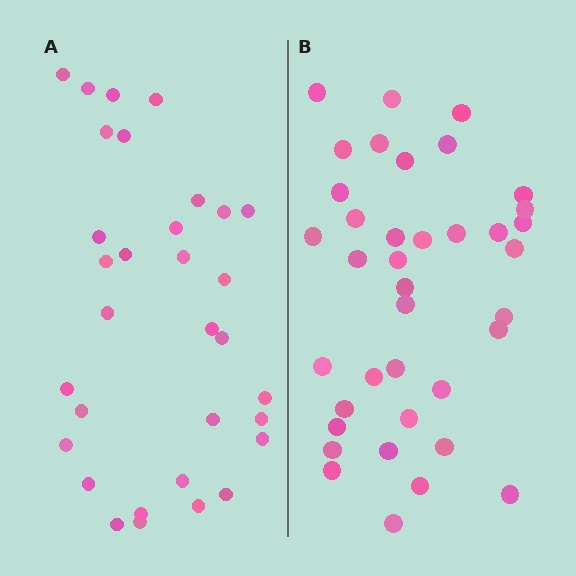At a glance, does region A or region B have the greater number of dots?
Region B (the right region) has more dots.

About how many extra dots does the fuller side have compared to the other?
Region B has about 6 more dots than region A.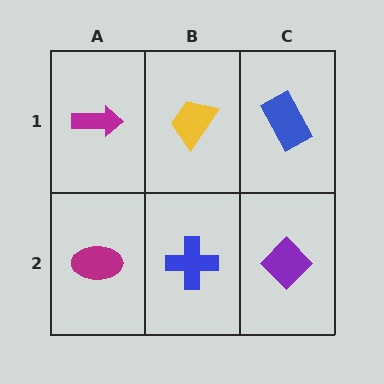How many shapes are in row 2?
3 shapes.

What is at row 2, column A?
A magenta ellipse.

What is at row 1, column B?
A yellow trapezoid.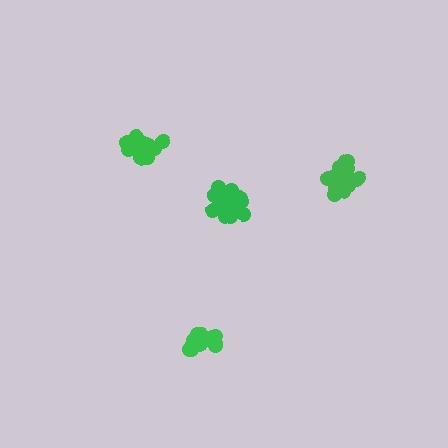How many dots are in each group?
Group 1: 17 dots, Group 2: 20 dots, Group 3: 15 dots, Group 4: 16 dots (68 total).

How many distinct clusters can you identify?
There are 4 distinct clusters.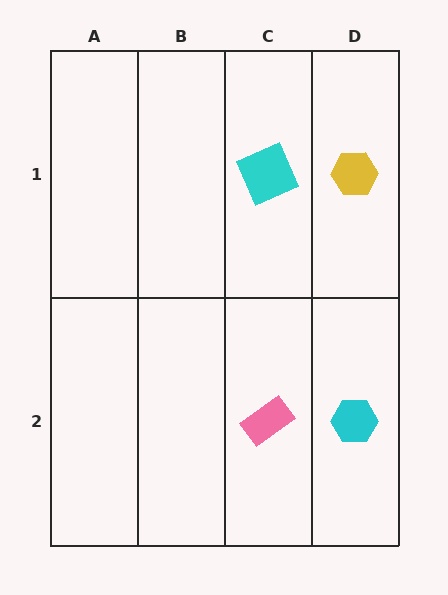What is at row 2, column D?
A cyan hexagon.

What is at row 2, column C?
A pink rectangle.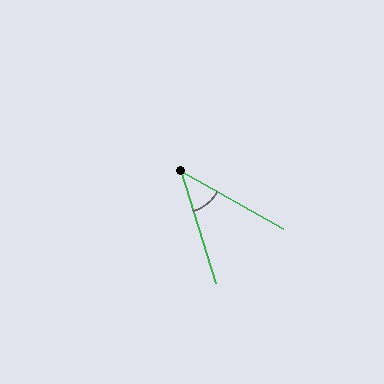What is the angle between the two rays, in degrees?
Approximately 44 degrees.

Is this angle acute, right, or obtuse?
It is acute.